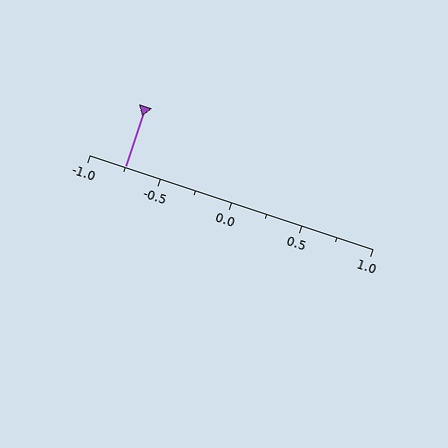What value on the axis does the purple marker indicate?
The marker indicates approximately -0.75.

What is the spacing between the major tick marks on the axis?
The major ticks are spaced 0.5 apart.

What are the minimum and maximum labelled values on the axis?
The axis runs from -1.0 to 1.0.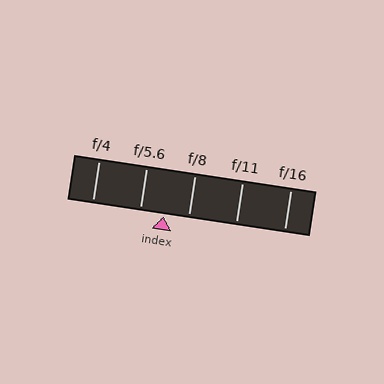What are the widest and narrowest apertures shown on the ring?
The widest aperture shown is f/4 and the narrowest is f/16.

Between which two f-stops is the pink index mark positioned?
The index mark is between f/5.6 and f/8.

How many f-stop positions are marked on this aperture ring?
There are 5 f-stop positions marked.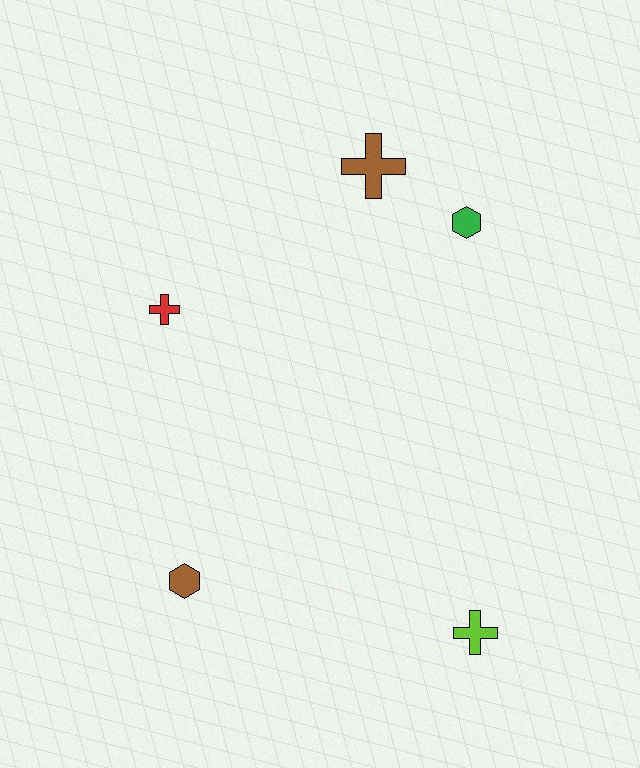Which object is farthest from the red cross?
The lime cross is farthest from the red cross.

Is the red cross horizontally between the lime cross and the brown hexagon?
No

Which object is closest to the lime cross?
The brown hexagon is closest to the lime cross.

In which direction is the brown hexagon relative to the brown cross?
The brown hexagon is below the brown cross.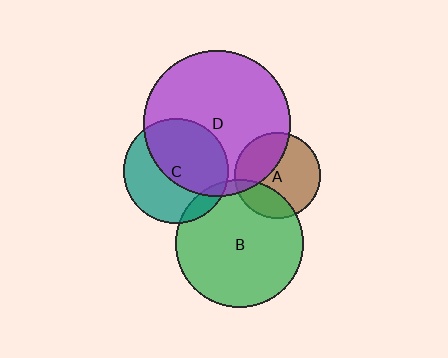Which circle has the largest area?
Circle D (purple).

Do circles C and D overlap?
Yes.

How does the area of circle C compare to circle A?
Approximately 1.5 times.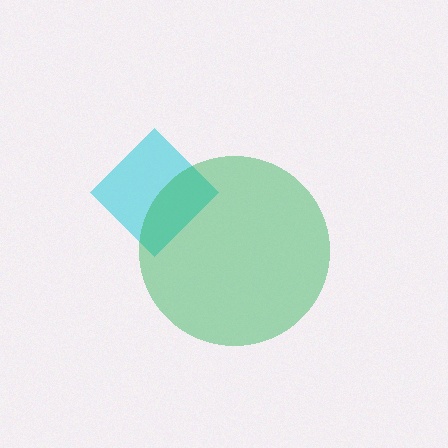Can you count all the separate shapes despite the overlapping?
Yes, there are 2 separate shapes.